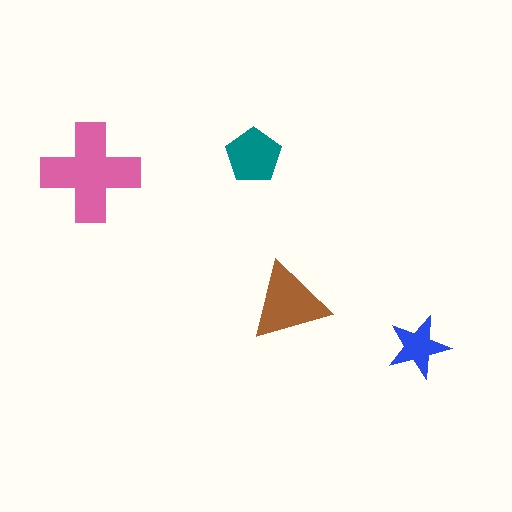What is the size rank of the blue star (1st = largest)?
4th.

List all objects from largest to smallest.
The pink cross, the brown triangle, the teal pentagon, the blue star.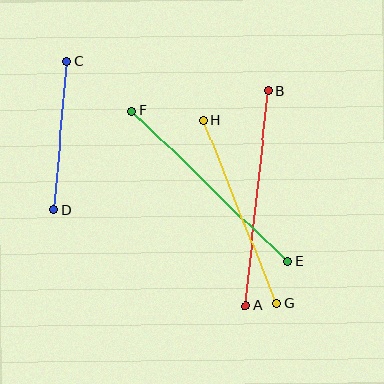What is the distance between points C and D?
The distance is approximately 150 pixels.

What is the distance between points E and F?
The distance is approximately 216 pixels.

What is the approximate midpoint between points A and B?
The midpoint is at approximately (257, 198) pixels.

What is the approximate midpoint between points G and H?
The midpoint is at approximately (240, 212) pixels.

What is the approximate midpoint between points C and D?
The midpoint is at approximately (60, 136) pixels.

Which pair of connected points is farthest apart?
Points E and F are farthest apart.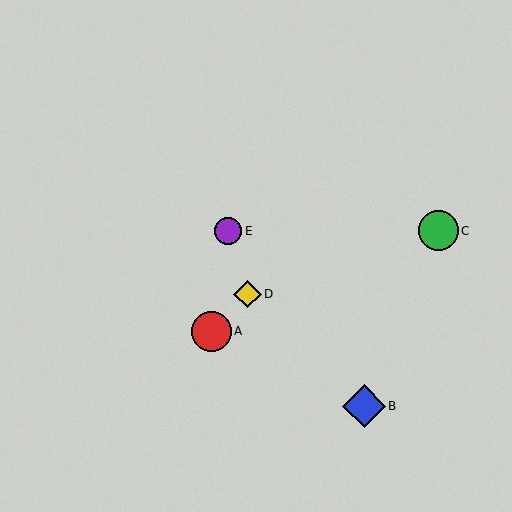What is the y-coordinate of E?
Object E is at y≈231.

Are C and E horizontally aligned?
Yes, both are at y≈231.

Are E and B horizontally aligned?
No, E is at y≈231 and B is at y≈406.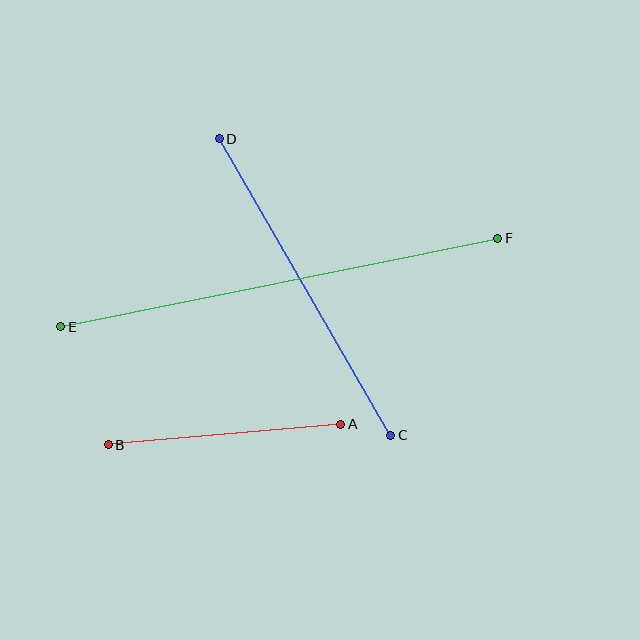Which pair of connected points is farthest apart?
Points E and F are farthest apart.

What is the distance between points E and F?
The distance is approximately 446 pixels.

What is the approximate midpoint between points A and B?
The midpoint is at approximately (224, 435) pixels.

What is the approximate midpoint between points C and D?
The midpoint is at approximately (305, 287) pixels.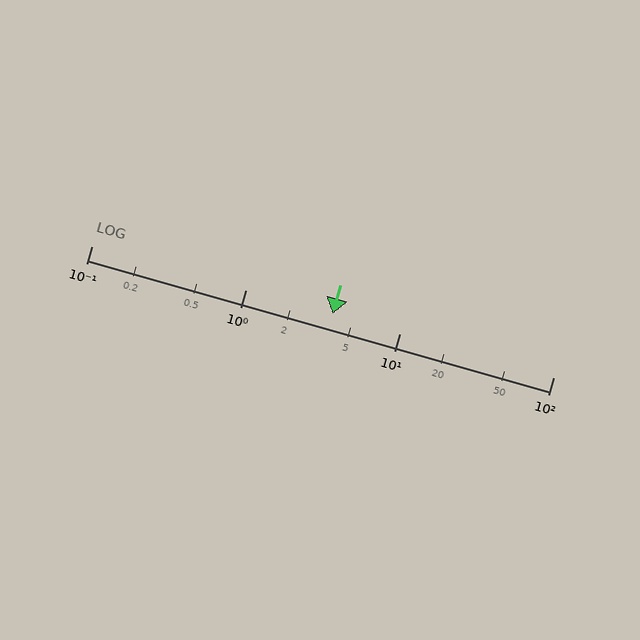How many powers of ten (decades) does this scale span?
The scale spans 3 decades, from 0.1 to 100.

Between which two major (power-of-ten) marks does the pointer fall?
The pointer is between 1 and 10.